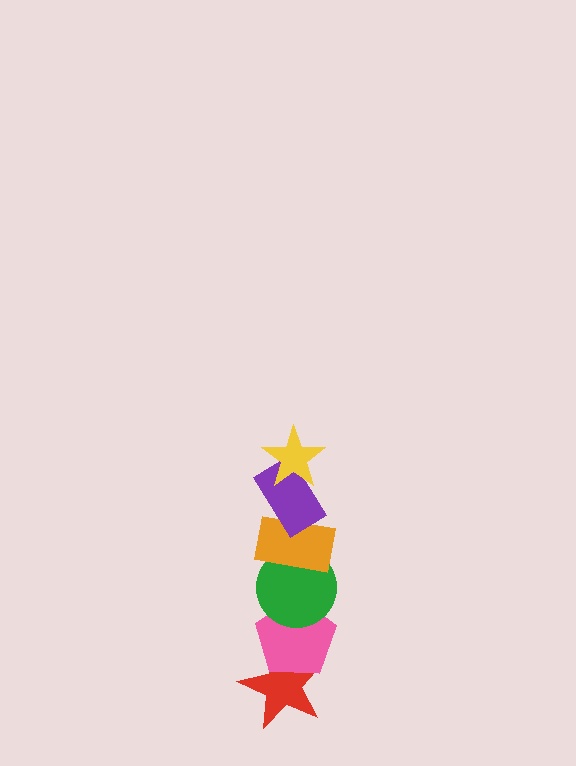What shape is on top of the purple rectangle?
The yellow star is on top of the purple rectangle.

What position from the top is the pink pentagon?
The pink pentagon is 5th from the top.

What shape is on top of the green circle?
The orange rectangle is on top of the green circle.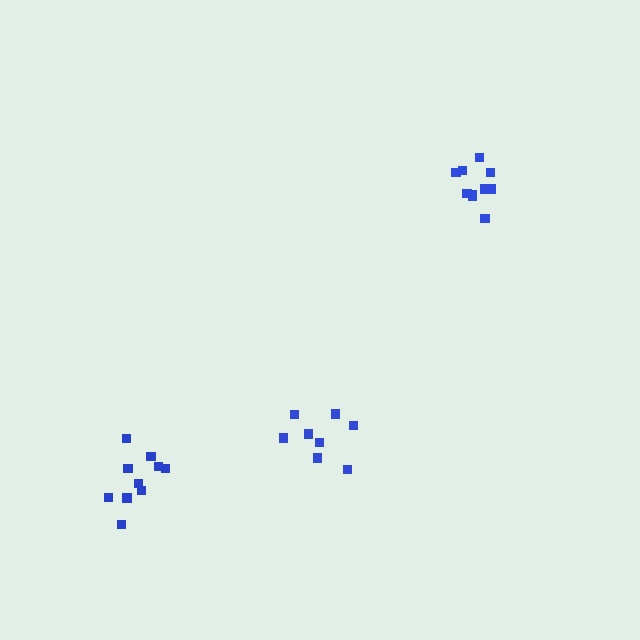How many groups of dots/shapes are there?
There are 3 groups.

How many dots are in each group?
Group 1: 10 dots, Group 2: 8 dots, Group 3: 10 dots (28 total).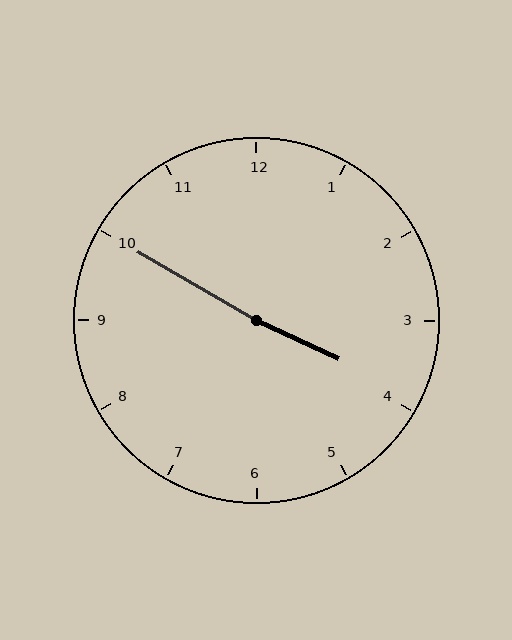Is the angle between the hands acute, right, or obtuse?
It is obtuse.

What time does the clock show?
3:50.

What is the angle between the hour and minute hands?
Approximately 175 degrees.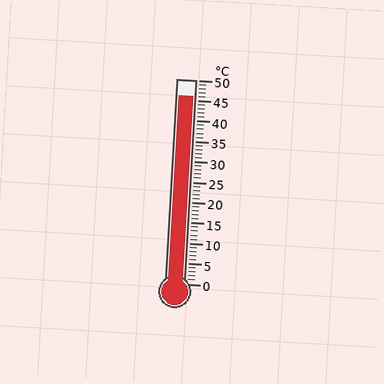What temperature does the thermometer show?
The thermometer shows approximately 46°C.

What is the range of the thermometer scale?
The thermometer scale ranges from 0°C to 50°C.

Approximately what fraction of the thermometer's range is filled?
The thermometer is filled to approximately 90% of its range.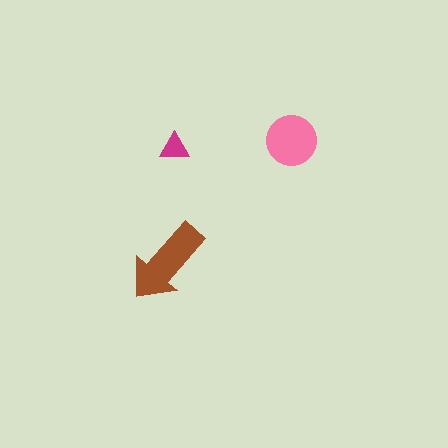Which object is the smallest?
The magenta triangle.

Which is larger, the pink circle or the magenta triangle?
The pink circle.